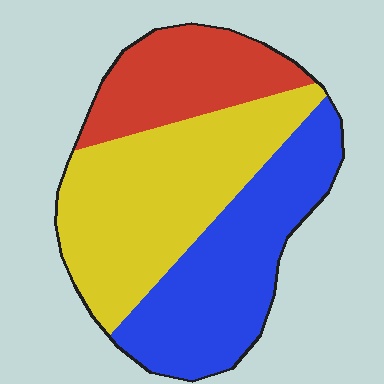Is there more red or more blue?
Blue.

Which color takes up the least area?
Red, at roughly 20%.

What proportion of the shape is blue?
Blue takes up between a third and a half of the shape.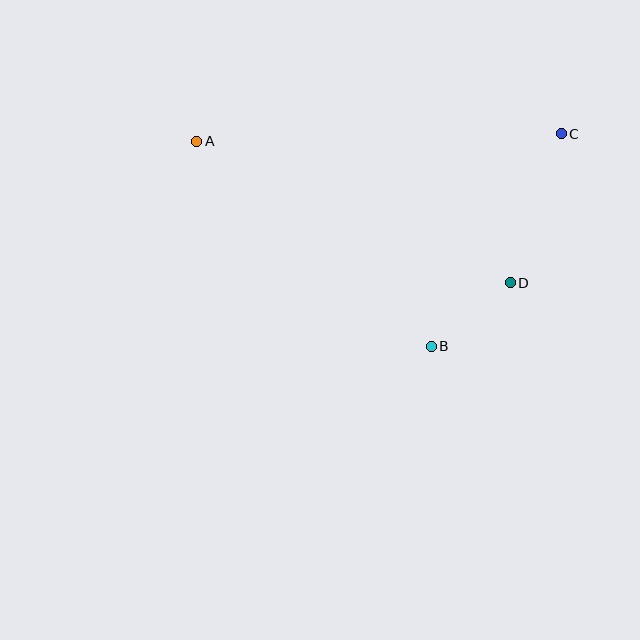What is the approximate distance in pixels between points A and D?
The distance between A and D is approximately 344 pixels.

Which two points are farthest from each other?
Points A and C are farthest from each other.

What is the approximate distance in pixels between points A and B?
The distance between A and B is approximately 312 pixels.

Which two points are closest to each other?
Points B and D are closest to each other.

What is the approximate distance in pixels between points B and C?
The distance between B and C is approximately 249 pixels.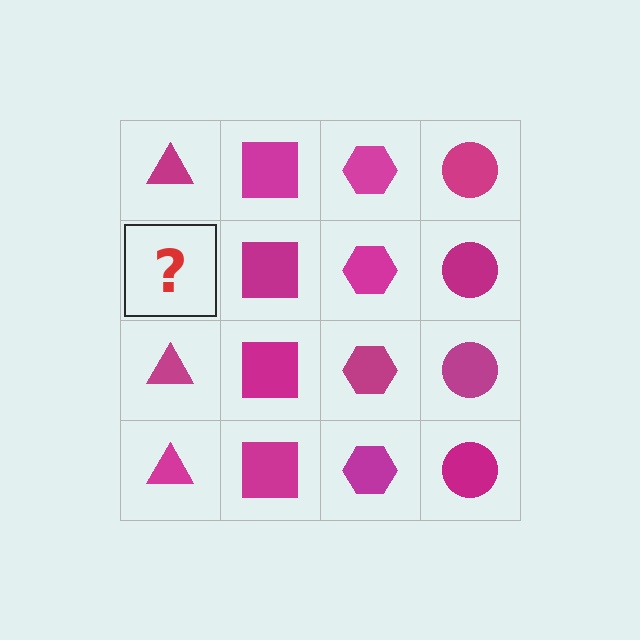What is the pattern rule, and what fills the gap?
The rule is that each column has a consistent shape. The gap should be filled with a magenta triangle.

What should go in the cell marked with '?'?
The missing cell should contain a magenta triangle.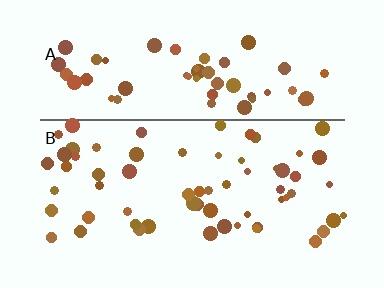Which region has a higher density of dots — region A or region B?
B (the bottom).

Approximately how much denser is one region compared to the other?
Approximately 1.0× — region B over region A.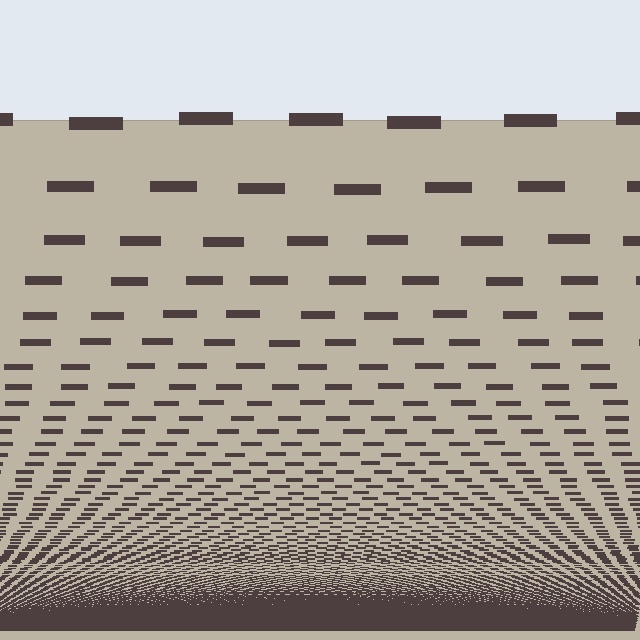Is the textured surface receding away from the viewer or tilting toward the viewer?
The surface appears to tilt toward the viewer. Texture elements get larger and sparser toward the top.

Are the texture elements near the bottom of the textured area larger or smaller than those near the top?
Smaller. The gradient is inverted — elements near the bottom are smaller and denser.